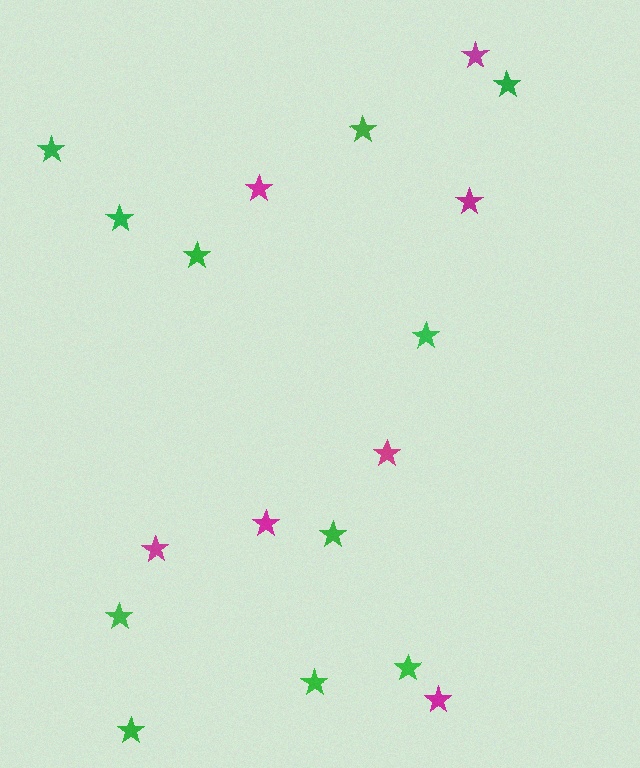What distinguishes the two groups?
There are 2 groups: one group of green stars (11) and one group of magenta stars (7).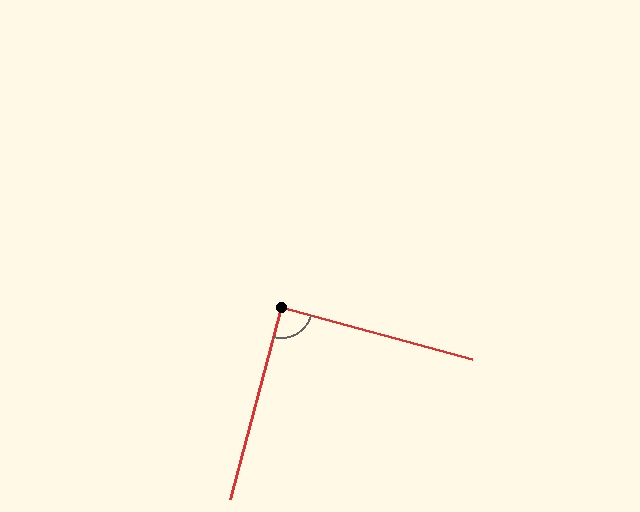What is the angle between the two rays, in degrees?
Approximately 89 degrees.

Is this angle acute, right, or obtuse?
It is approximately a right angle.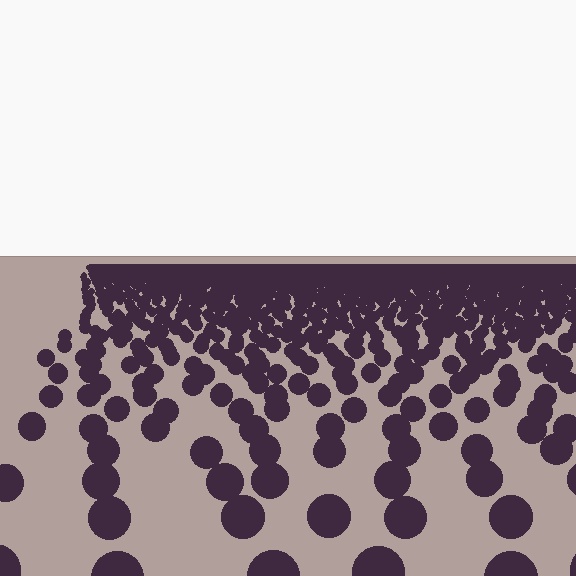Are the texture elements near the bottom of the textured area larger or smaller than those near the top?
Larger. Near the bottom, elements are closer to the viewer and appear at a bigger on-screen size.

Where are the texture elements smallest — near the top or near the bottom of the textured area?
Near the top.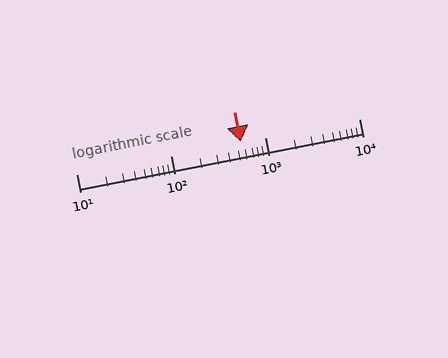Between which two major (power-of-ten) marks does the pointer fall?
The pointer is between 100 and 1000.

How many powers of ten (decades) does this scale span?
The scale spans 3 decades, from 10 to 10000.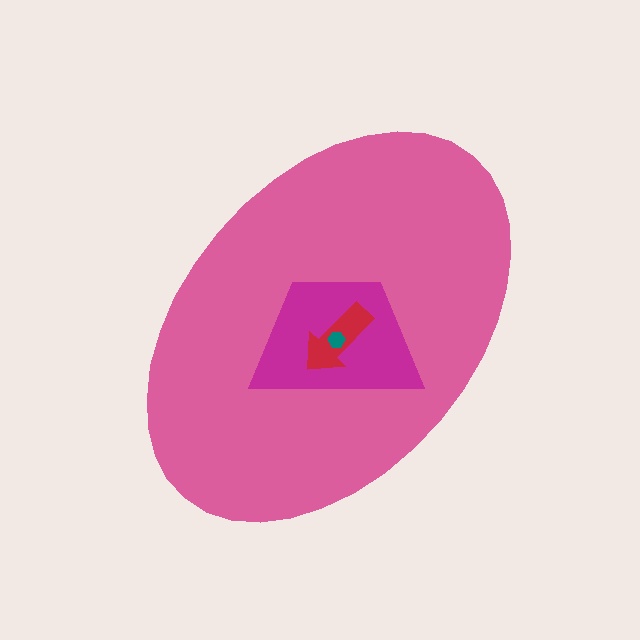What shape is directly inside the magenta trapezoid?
The red arrow.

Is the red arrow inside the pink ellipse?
Yes.